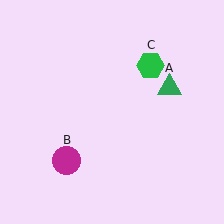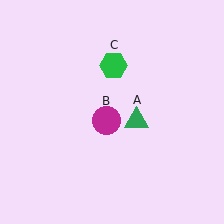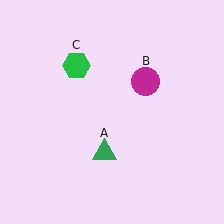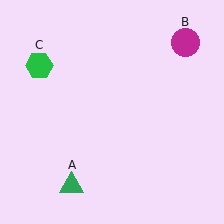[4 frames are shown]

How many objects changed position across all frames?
3 objects changed position: green triangle (object A), magenta circle (object B), green hexagon (object C).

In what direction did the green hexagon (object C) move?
The green hexagon (object C) moved left.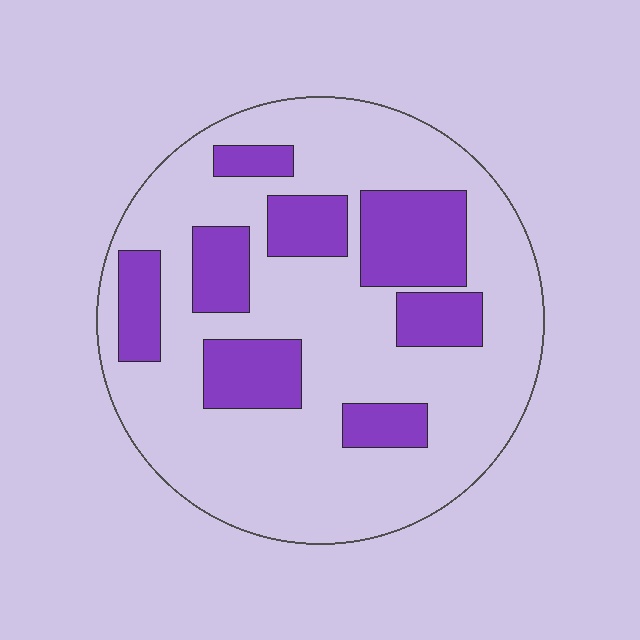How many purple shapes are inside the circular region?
8.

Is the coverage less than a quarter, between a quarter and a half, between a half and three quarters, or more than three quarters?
Between a quarter and a half.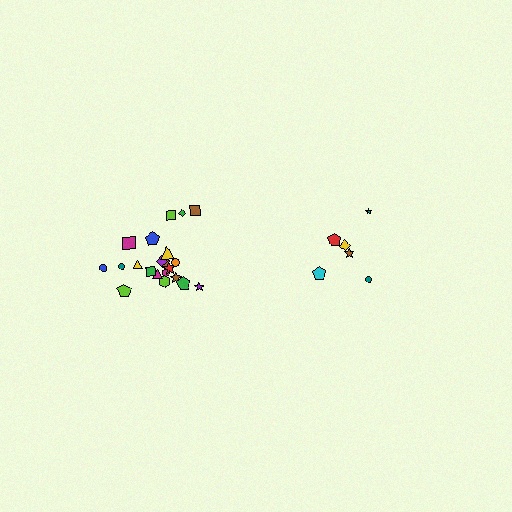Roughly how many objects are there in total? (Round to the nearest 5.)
Roughly 30 objects in total.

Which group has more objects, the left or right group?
The left group.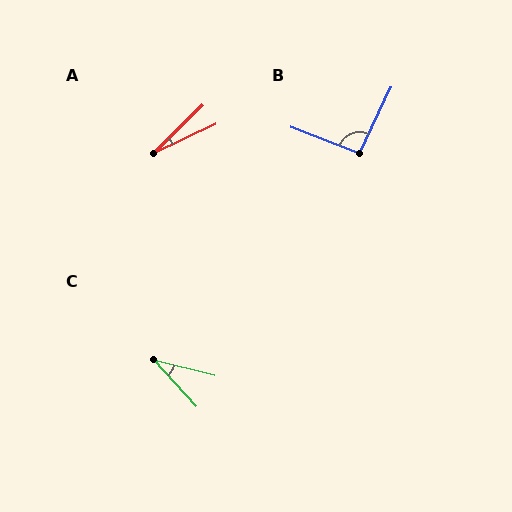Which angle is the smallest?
A, at approximately 19 degrees.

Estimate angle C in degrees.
Approximately 34 degrees.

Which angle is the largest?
B, at approximately 94 degrees.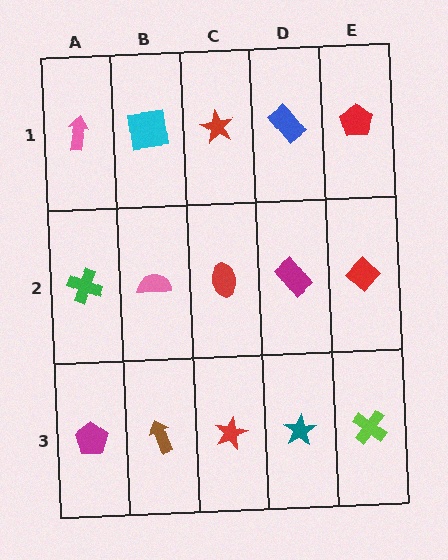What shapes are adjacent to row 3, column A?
A green cross (row 2, column A), a brown arrow (row 3, column B).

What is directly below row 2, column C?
A red star.